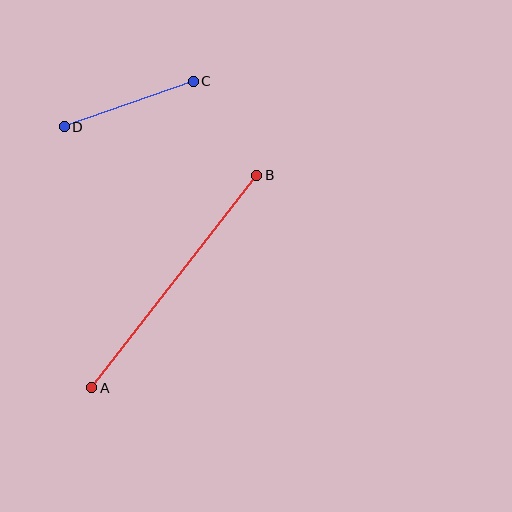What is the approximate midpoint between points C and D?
The midpoint is at approximately (129, 104) pixels.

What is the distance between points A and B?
The distance is approximately 269 pixels.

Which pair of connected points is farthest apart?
Points A and B are farthest apart.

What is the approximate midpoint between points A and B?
The midpoint is at approximately (174, 282) pixels.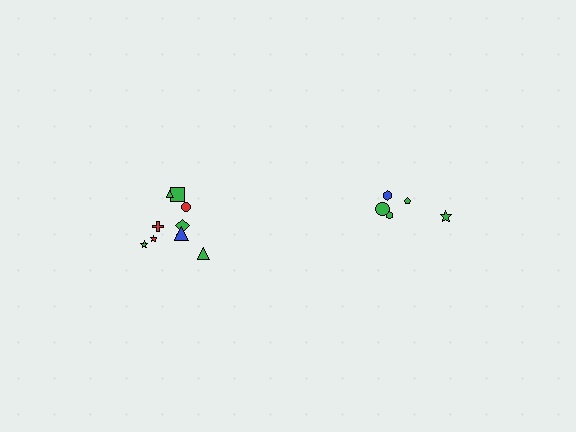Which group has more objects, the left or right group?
The left group.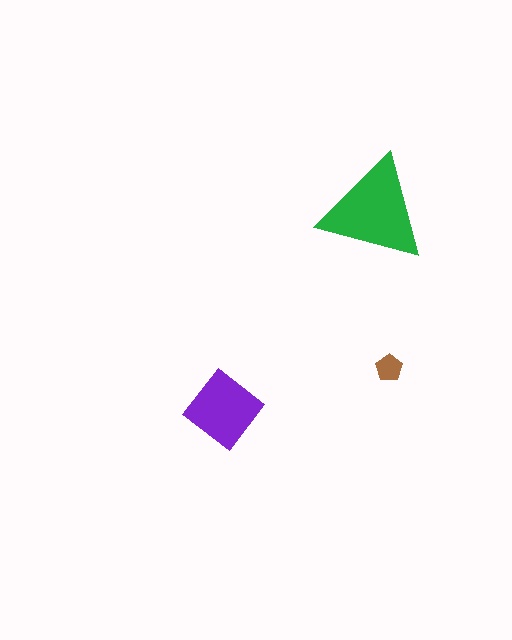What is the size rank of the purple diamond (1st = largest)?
2nd.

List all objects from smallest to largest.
The brown pentagon, the purple diamond, the green triangle.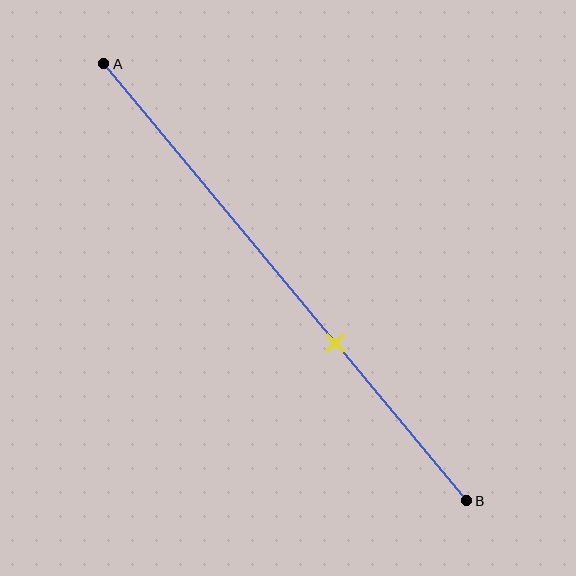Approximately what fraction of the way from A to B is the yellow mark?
The yellow mark is approximately 65% of the way from A to B.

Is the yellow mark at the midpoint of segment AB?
No, the mark is at about 65% from A, not at the 50% midpoint.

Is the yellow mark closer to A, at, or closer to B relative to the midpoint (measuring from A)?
The yellow mark is closer to point B than the midpoint of segment AB.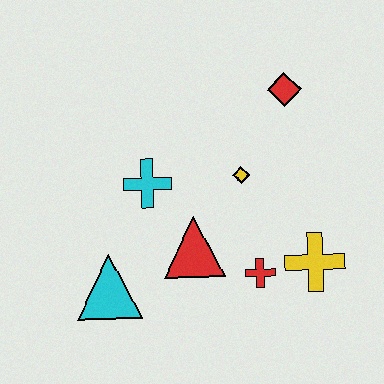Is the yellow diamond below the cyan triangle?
No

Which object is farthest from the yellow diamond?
The cyan triangle is farthest from the yellow diamond.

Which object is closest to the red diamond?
The yellow diamond is closest to the red diamond.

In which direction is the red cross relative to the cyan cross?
The red cross is to the right of the cyan cross.